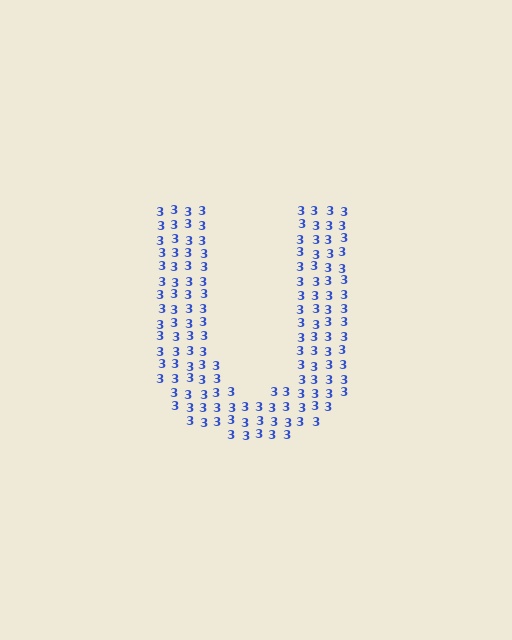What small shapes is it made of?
It is made of small digit 3's.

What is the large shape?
The large shape is the letter U.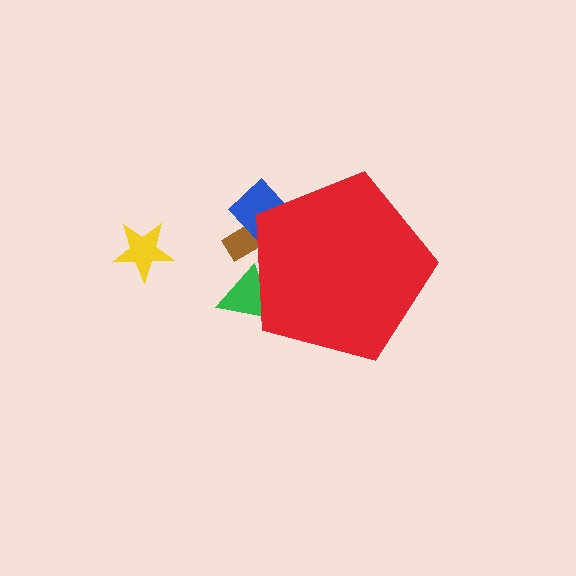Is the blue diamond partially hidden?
Yes, the blue diamond is partially hidden behind the red pentagon.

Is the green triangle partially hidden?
Yes, the green triangle is partially hidden behind the red pentagon.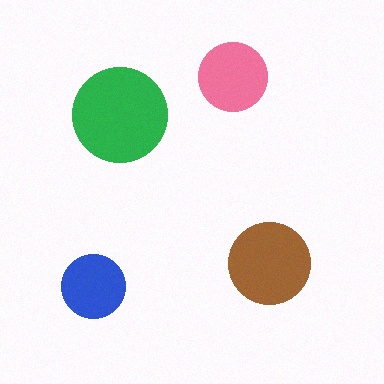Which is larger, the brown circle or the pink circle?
The brown one.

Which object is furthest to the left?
The blue circle is leftmost.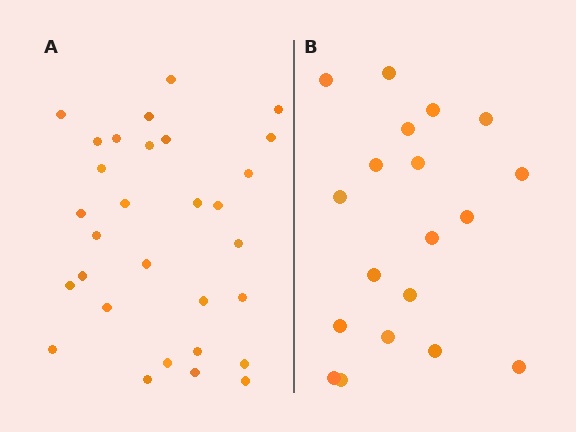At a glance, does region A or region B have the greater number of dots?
Region A (the left region) has more dots.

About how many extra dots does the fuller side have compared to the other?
Region A has roughly 12 or so more dots than region B.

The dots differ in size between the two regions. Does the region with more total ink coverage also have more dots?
No. Region B has more total ink coverage because its dots are larger, but region A actually contains more individual dots. Total area can be misleading — the number of items is what matters here.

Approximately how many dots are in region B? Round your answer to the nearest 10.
About 20 dots. (The exact count is 19, which rounds to 20.)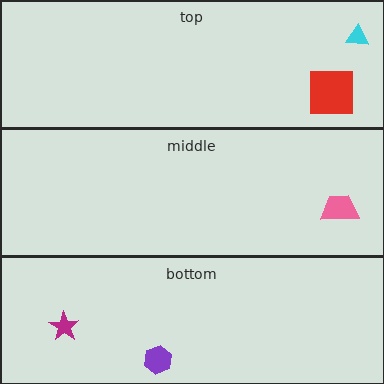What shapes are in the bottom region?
The purple hexagon, the magenta star.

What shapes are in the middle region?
The pink trapezoid.